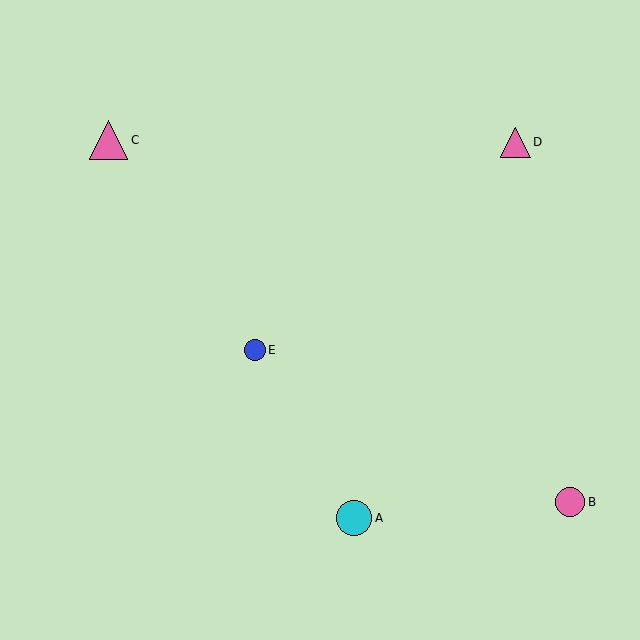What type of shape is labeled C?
Shape C is a pink triangle.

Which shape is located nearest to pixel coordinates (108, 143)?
The pink triangle (labeled C) at (108, 140) is nearest to that location.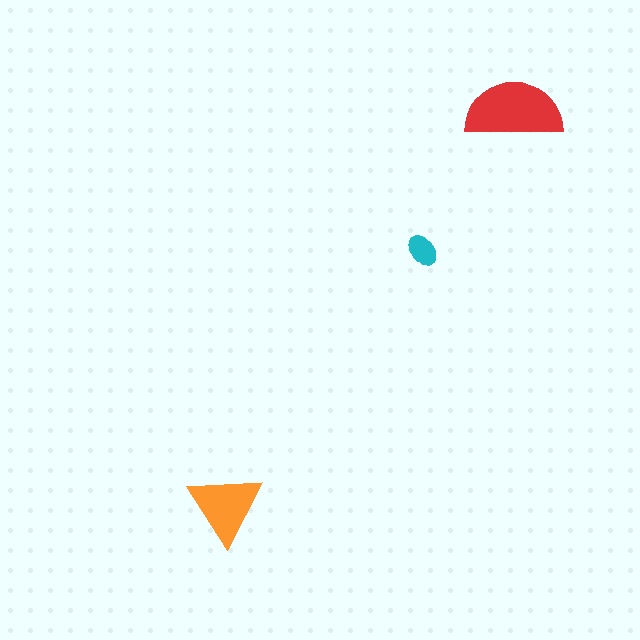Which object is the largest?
The red semicircle.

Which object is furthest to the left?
The orange triangle is leftmost.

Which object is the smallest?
The cyan ellipse.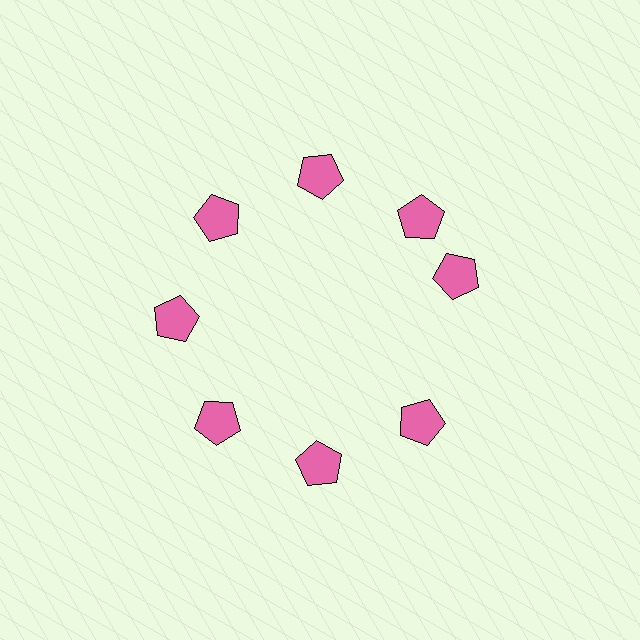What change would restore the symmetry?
The symmetry would be restored by rotating it back into even spacing with its neighbors so that all 8 pentagons sit at equal angles and equal distance from the center.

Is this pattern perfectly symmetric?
No. The 8 pink pentagons are arranged in a ring, but one element near the 3 o'clock position is rotated out of alignment along the ring, breaking the 8-fold rotational symmetry.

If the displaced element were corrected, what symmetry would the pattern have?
It would have 8-fold rotational symmetry — the pattern would map onto itself every 45 degrees.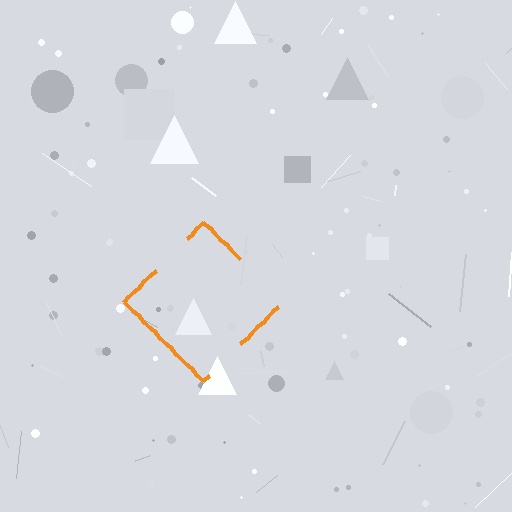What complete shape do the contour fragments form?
The contour fragments form a diamond.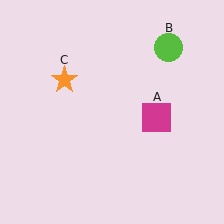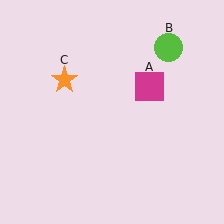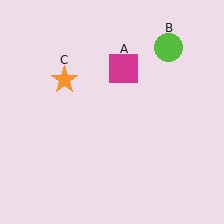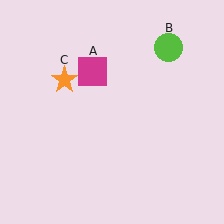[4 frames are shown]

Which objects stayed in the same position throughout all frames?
Lime circle (object B) and orange star (object C) remained stationary.